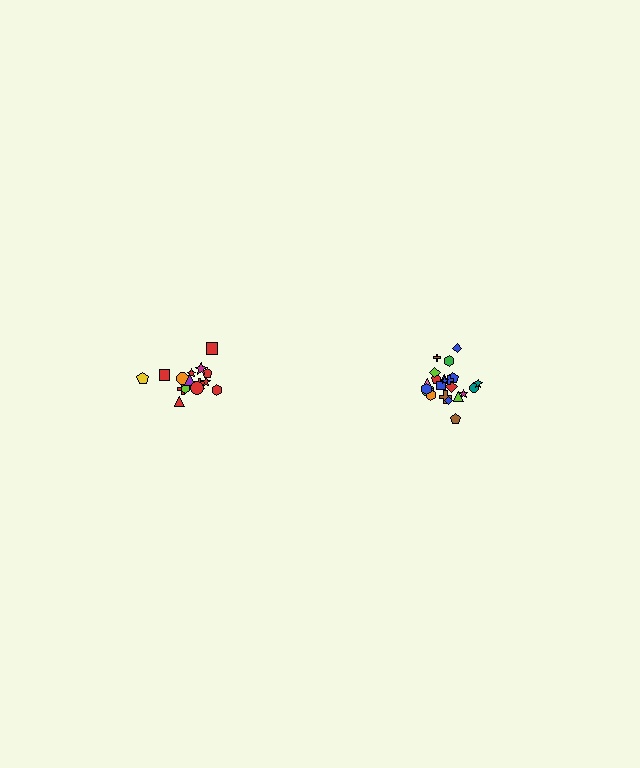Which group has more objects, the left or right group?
The right group.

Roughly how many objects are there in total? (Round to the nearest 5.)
Roughly 40 objects in total.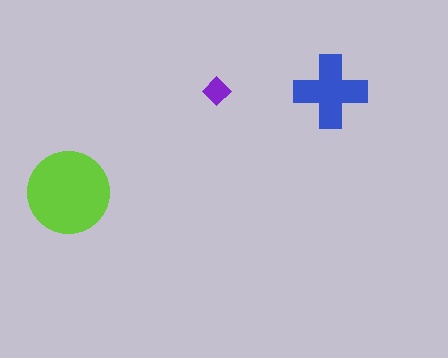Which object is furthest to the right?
The blue cross is rightmost.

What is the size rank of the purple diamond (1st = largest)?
3rd.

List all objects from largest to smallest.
The lime circle, the blue cross, the purple diamond.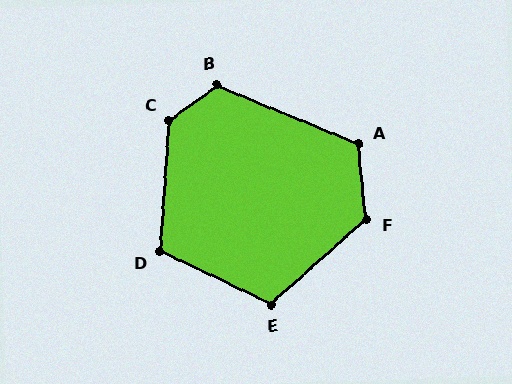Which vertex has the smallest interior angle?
D, at approximately 112 degrees.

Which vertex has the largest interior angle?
C, at approximately 129 degrees.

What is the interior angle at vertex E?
Approximately 113 degrees (obtuse).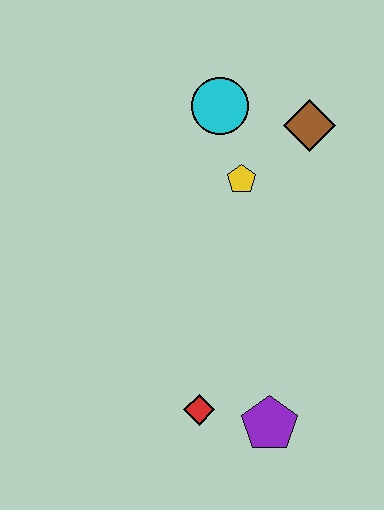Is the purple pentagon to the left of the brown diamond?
Yes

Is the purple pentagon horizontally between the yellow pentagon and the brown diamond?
Yes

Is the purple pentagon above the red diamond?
No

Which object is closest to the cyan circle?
The yellow pentagon is closest to the cyan circle.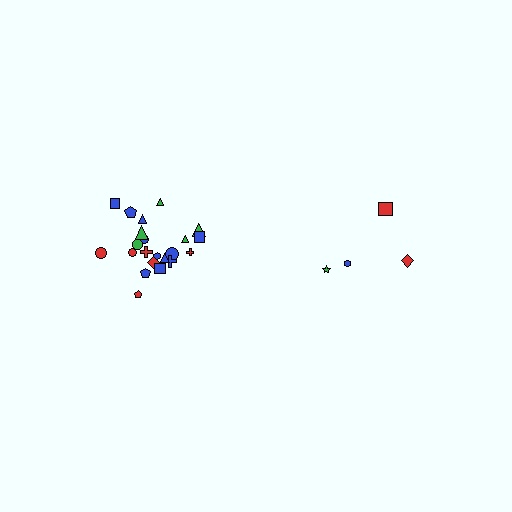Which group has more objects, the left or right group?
The left group.